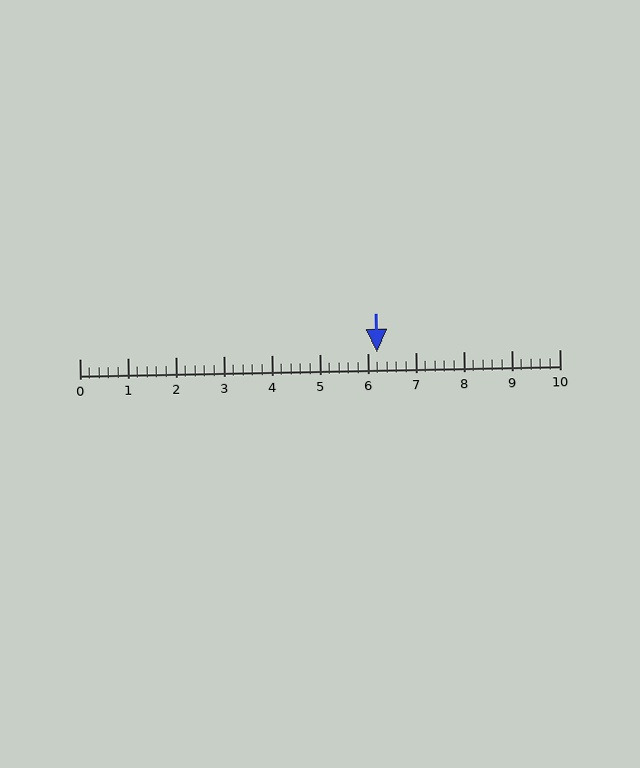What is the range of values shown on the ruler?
The ruler shows values from 0 to 10.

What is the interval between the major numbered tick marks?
The major tick marks are spaced 1 units apart.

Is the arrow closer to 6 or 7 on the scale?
The arrow is closer to 6.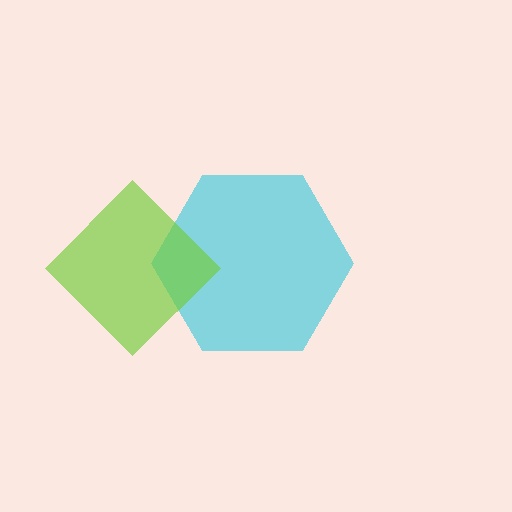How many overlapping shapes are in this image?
There are 2 overlapping shapes in the image.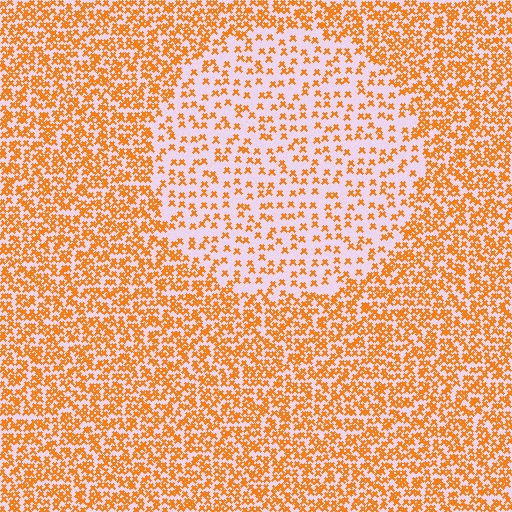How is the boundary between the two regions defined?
The boundary is defined by a change in element density (approximately 2.3x ratio). All elements are the same color, size, and shape.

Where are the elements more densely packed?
The elements are more densely packed outside the circle boundary.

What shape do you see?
I see a circle.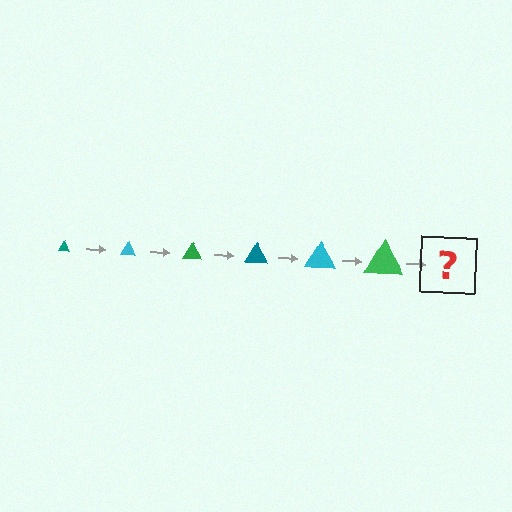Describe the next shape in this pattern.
It should be a teal triangle, larger than the previous one.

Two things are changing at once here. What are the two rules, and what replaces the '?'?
The two rules are that the triangle grows larger each step and the color cycles through teal, cyan, and green. The '?' should be a teal triangle, larger than the previous one.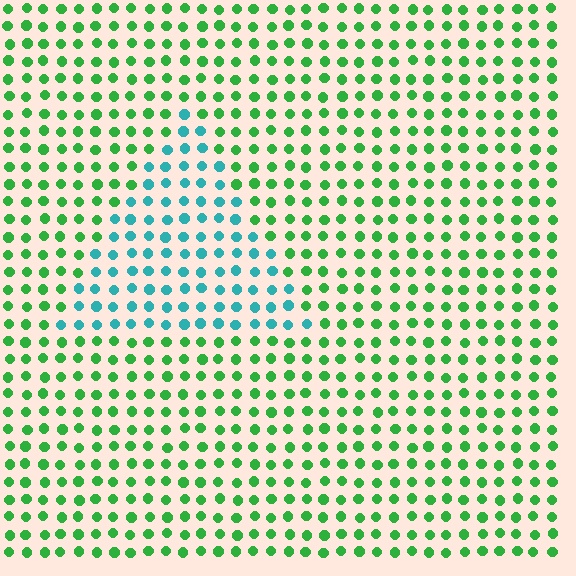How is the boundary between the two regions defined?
The boundary is defined purely by a slight shift in hue (about 53 degrees). Spacing, size, and orientation are identical on both sides.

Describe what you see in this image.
The image is filled with small green elements in a uniform arrangement. A triangle-shaped region is visible where the elements are tinted to a slightly different hue, forming a subtle color boundary.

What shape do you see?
I see a triangle.